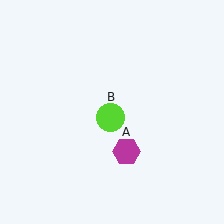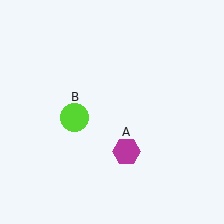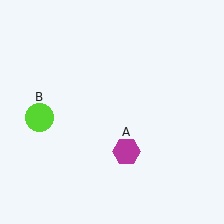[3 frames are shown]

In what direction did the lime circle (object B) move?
The lime circle (object B) moved left.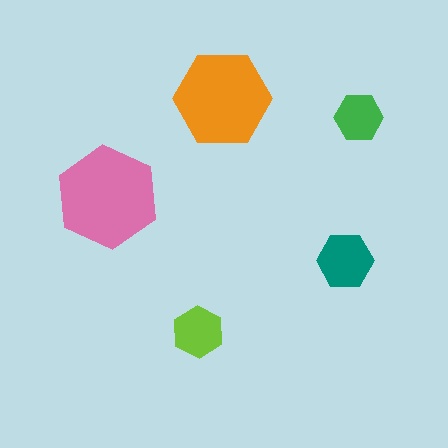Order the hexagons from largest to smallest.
the pink one, the orange one, the teal one, the lime one, the green one.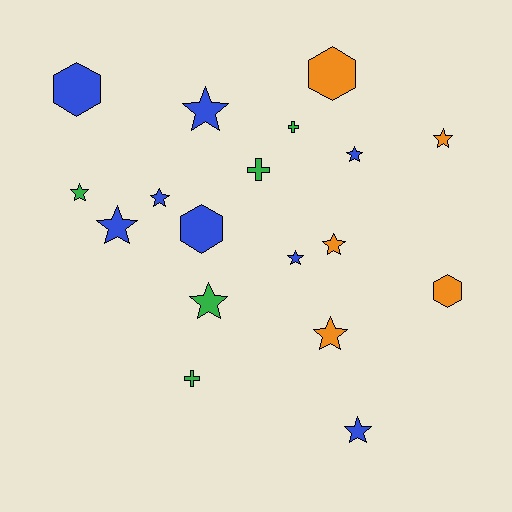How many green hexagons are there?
There are no green hexagons.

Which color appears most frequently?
Blue, with 8 objects.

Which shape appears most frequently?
Star, with 11 objects.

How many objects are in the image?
There are 18 objects.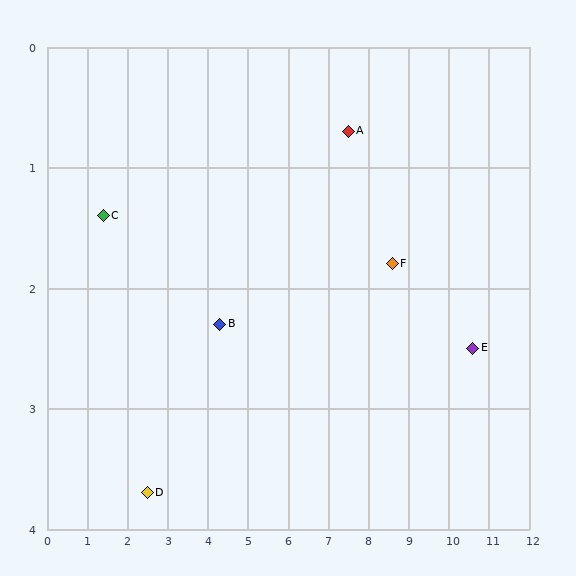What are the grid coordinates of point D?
Point D is at approximately (2.5, 3.7).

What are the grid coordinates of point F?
Point F is at approximately (8.6, 1.8).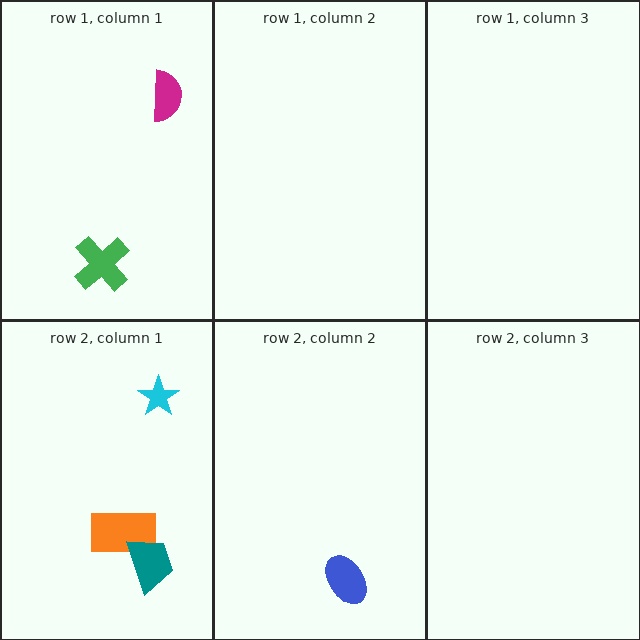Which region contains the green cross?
The row 1, column 1 region.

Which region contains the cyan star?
The row 2, column 1 region.